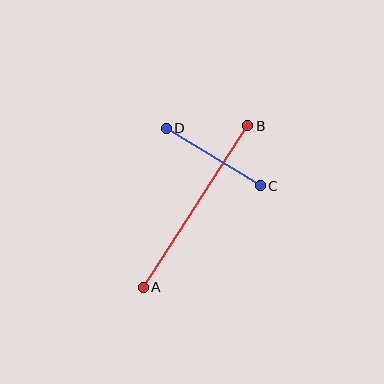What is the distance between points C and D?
The distance is approximately 110 pixels.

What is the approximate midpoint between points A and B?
The midpoint is at approximately (195, 206) pixels.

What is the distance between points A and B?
The distance is approximately 192 pixels.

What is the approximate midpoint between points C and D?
The midpoint is at approximately (213, 157) pixels.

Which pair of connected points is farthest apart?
Points A and B are farthest apart.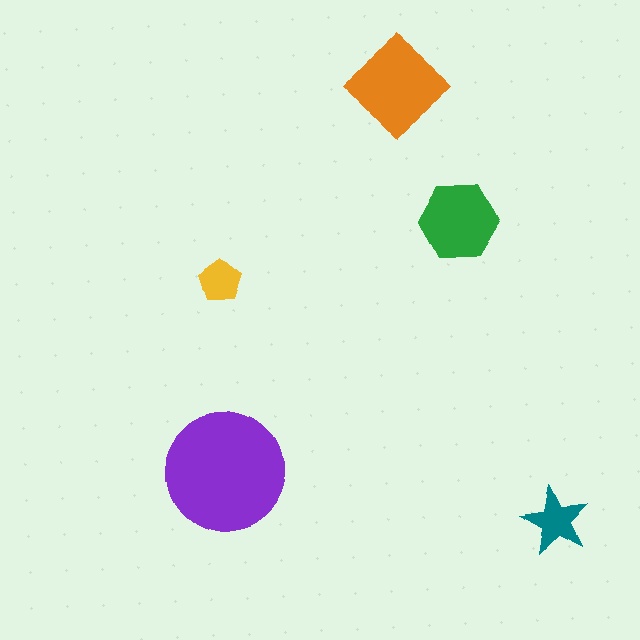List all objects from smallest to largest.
The yellow pentagon, the teal star, the green hexagon, the orange diamond, the purple circle.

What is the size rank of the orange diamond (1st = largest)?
2nd.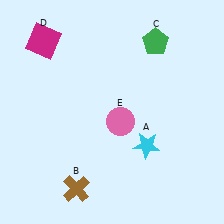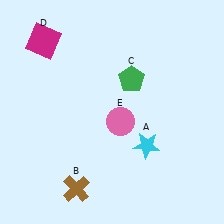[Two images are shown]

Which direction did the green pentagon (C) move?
The green pentagon (C) moved down.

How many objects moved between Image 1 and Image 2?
1 object moved between the two images.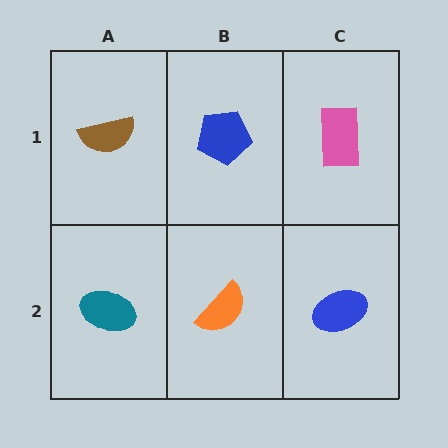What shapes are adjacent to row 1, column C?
A blue ellipse (row 2, column C), a blue pentagon (row 1, column B).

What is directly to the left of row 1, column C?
A blue pentagon.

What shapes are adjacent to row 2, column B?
A blue pentagon (row 1, column B), a teal ellipse (row 2, column A), a blue ellipse (row 2, column C).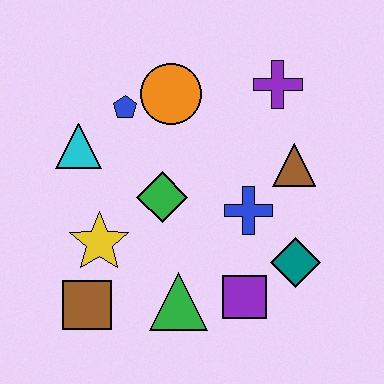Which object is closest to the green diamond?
The yellow star is closest to the green diamond.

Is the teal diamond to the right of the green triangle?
Yes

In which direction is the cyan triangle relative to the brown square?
The cyan triangle is above the brown square.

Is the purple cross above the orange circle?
Yes